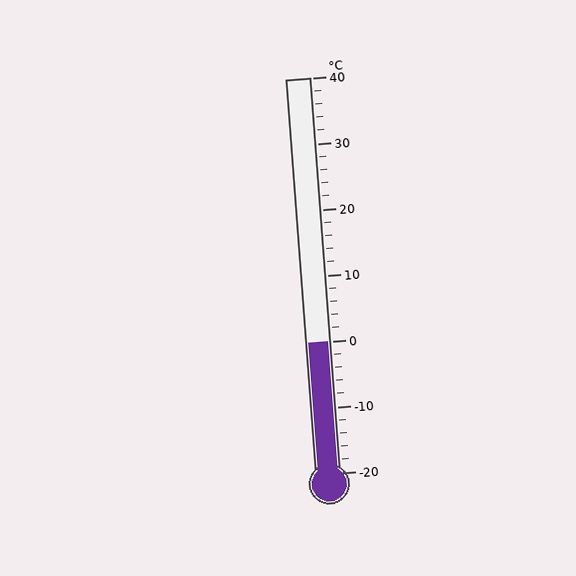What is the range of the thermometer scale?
The thermometer scale ranges from -20°C to 40°C.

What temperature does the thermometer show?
The thermometer shows approximately 0°C.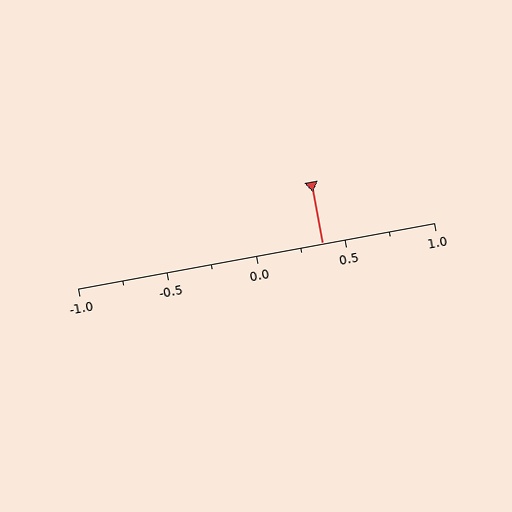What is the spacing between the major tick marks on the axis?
The major ticks are spaced 0.5 apart.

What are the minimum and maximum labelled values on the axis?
The axis runs from -1.0 to 1.0.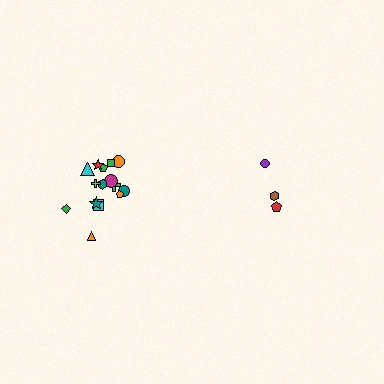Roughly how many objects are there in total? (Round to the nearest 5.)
Roughly 20 objects in total.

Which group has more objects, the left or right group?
The left group.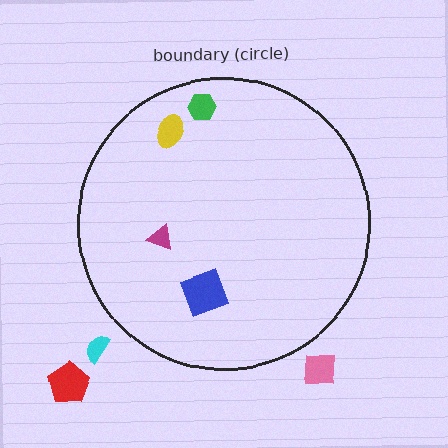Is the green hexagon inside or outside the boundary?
Inside.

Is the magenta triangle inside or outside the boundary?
Inside.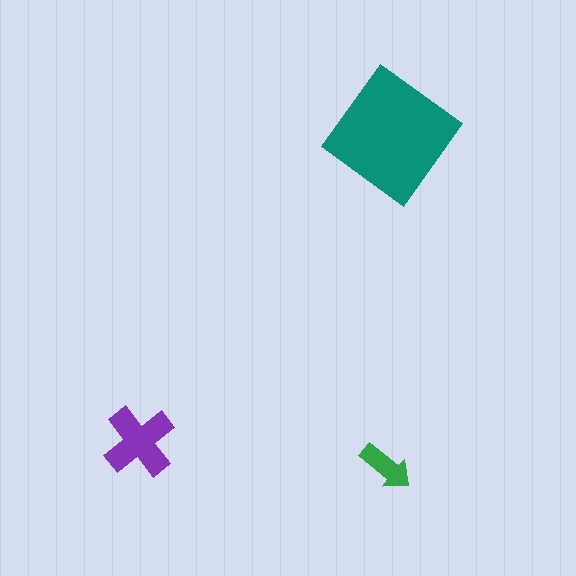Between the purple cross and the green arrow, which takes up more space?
The purple cross.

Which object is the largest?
The teal diamond.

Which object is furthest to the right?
The teal diamond is rightmost.